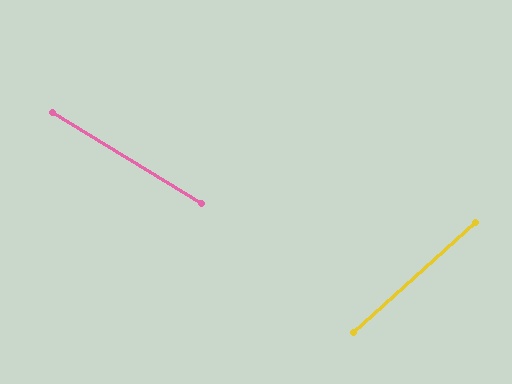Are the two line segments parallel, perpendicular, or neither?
Neither parallel nor perpendicular — they differ by about 74°.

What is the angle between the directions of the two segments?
Approximately 74 degrees.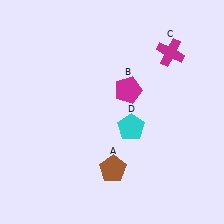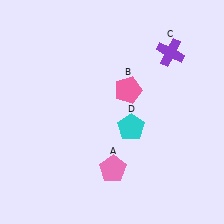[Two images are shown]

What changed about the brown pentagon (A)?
In Image 1, A is brown. In Image 2, it changed to pink.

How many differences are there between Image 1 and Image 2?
There are 3 differences between the two images.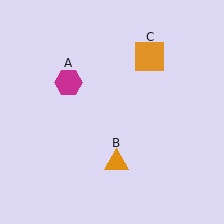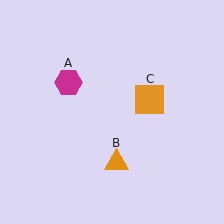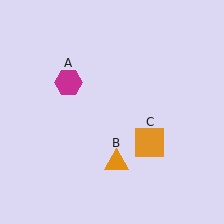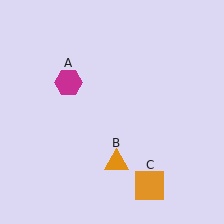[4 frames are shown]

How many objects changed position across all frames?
1 object changed position: orange square (object C).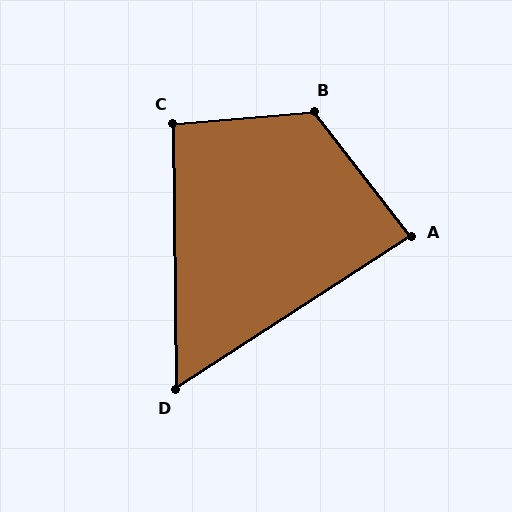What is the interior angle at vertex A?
Approximately 85 degrees (approximately right).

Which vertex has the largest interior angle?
B, at approximately 122 degrees.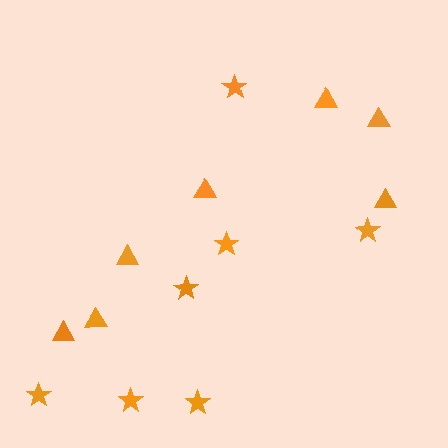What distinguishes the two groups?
There are 2 groups: one group of triangles (7) and one group of stars (7).